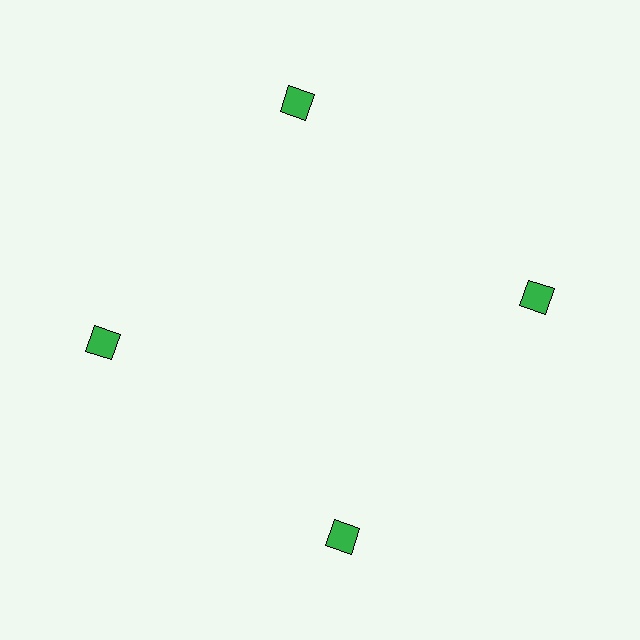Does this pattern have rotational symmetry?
Yes, this pattern has 4-fold rotational symmetry. It looks the same after rotating 90 degrees around the center.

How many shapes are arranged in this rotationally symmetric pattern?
There are 4 shapes, arranged in 4 groups of 1.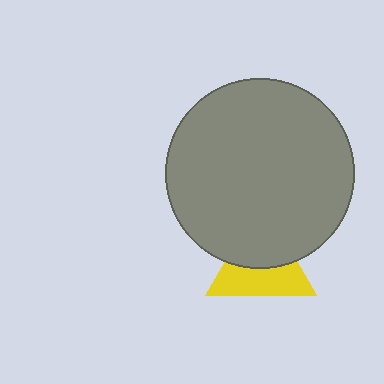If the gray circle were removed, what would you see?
You would see the complete yellow triangle.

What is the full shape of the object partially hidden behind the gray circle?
The partially hidden object is a yellow triangle.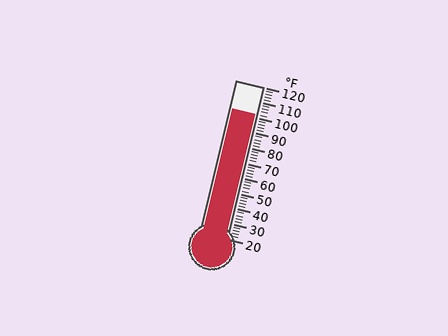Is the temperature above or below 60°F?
The temperature is above 60°F.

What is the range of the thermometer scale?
The thermometer scale ranges from 20°F to 120°F.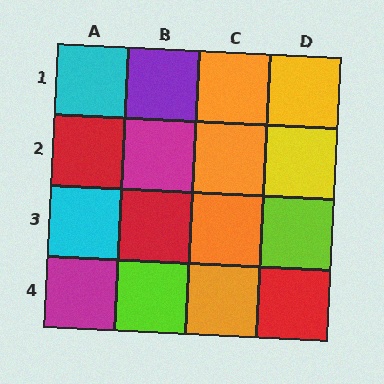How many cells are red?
3 cells are red.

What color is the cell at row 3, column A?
Cyan.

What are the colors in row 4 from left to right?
Magenta, lime, orange, red.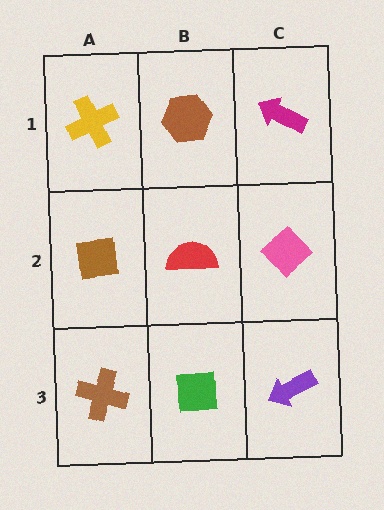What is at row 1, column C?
A magenta arrow.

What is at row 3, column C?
A purple arrow.